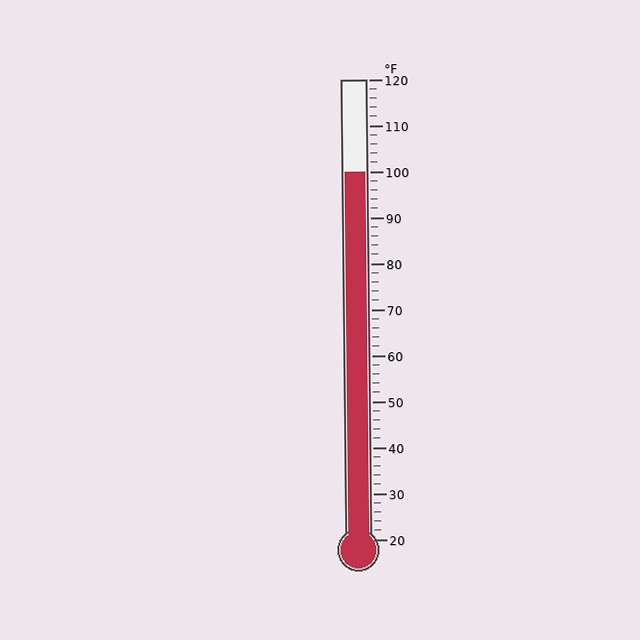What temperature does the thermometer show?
The thermometer shows approximately 100°F.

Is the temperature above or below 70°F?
The temperature is above 70°F.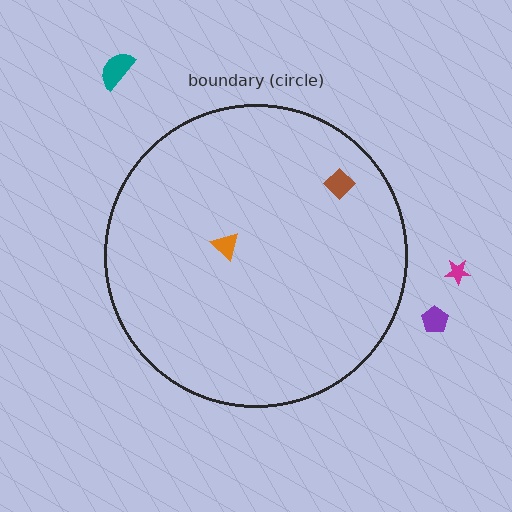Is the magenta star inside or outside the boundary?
Outside.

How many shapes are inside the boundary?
2 inside, 3 outside.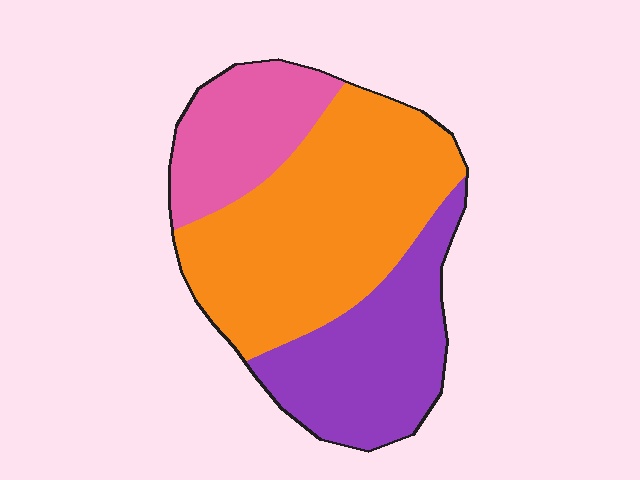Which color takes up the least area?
Pink, at roughly 20%.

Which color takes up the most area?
Orange, at roughly 50%.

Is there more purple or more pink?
Purple.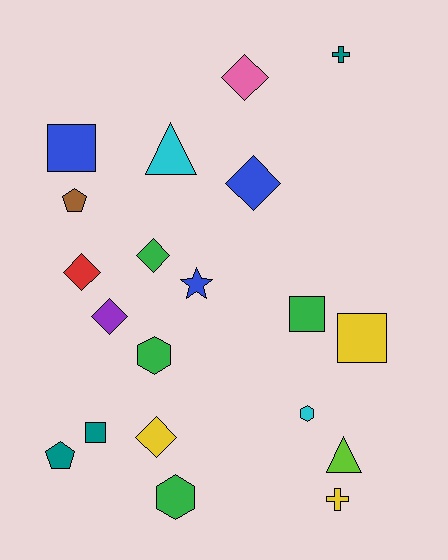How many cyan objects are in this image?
There are 2 cyan objects.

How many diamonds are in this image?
There are 6 diamonds.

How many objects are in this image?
There are 20 objects.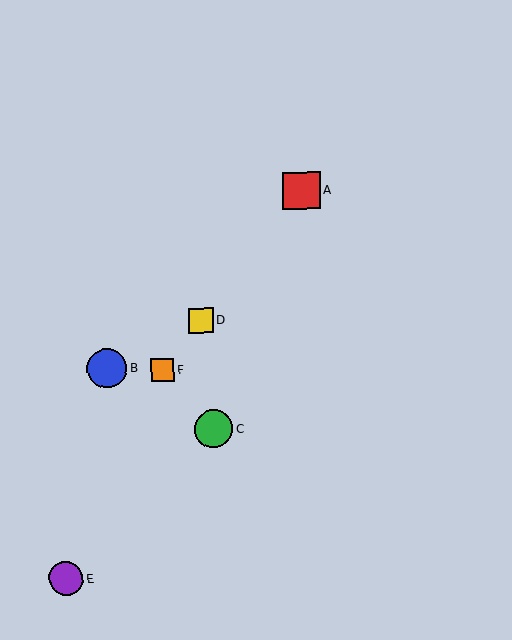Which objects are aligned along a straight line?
Objects A, D, F are aligned along a straight line.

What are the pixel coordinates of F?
Object F is at (162, 370).